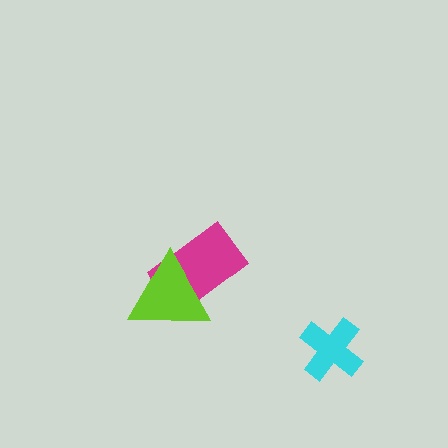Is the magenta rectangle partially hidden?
Yes, it is partially covered by another shape.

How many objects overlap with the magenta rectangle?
1 object overlaps with the magenta rectangle.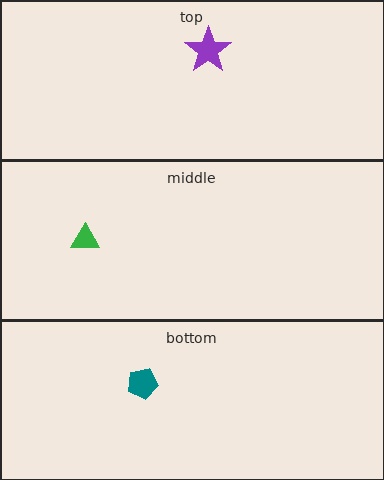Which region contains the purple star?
The top region.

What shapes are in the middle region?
The green triangle.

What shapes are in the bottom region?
The teal pentagon.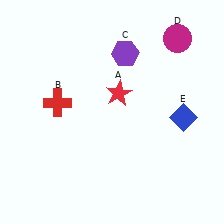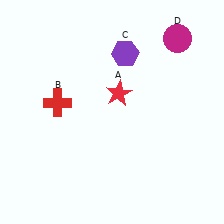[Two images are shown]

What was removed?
The blue diamond (E) was removed in Image 2.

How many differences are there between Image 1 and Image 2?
There is 1 difference between the two images.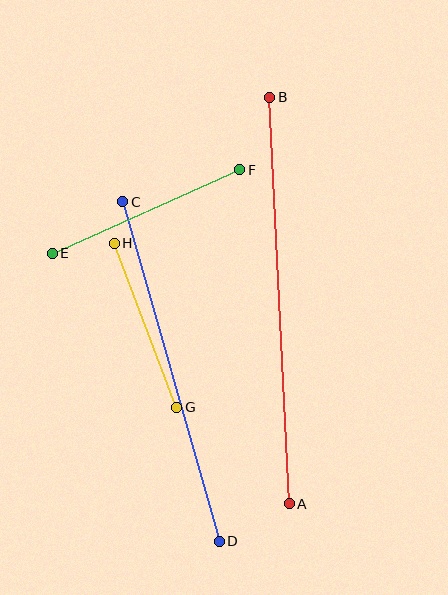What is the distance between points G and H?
The distance is approximately 175 pixels.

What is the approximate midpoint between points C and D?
The midpoint is at approximately (171, 372) pixels.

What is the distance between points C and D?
The distance is approximately 353 pixels.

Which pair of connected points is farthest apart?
Points A and B are farthest apart.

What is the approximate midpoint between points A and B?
The midpoint is at approximately (280, 300) pixels.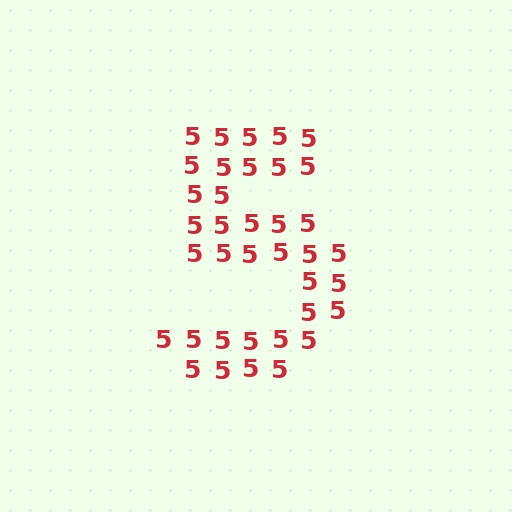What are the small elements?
The small elements are digit 5's.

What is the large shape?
The large shape is the digit 5.